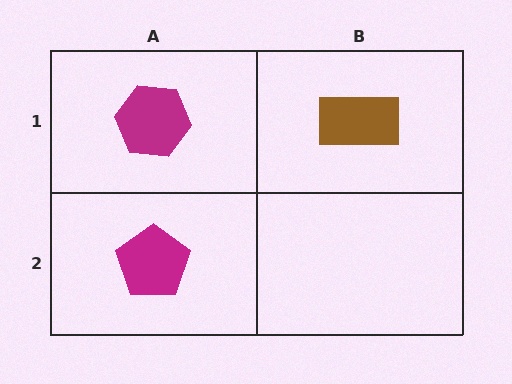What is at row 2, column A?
A magenta pentagon.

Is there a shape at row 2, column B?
No, that cell is empty.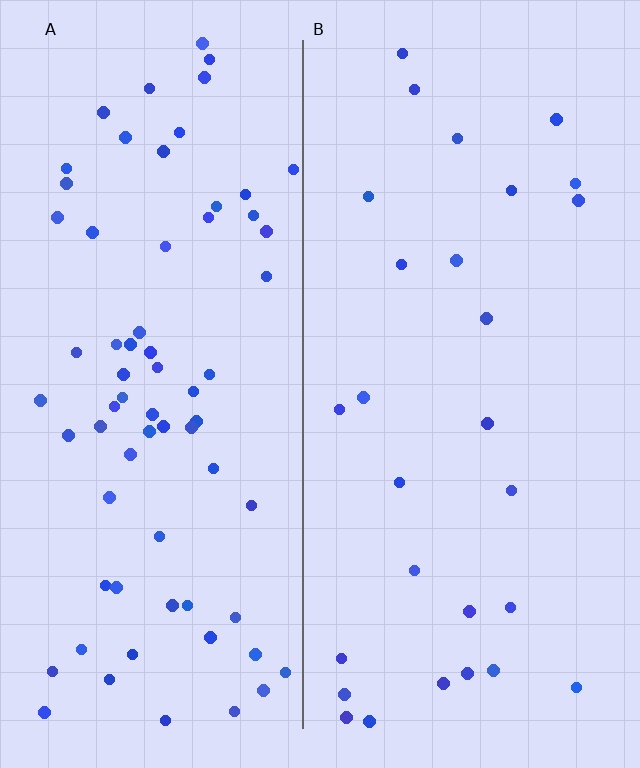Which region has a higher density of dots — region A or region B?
A (the left).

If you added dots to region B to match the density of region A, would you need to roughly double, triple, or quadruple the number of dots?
Approximately triple.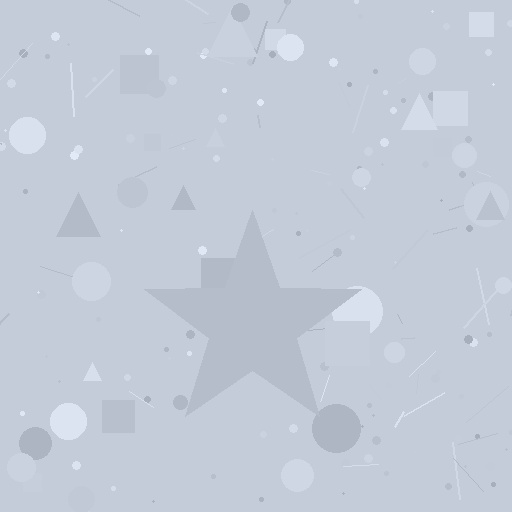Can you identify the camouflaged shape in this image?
The camouflaged shape is a star.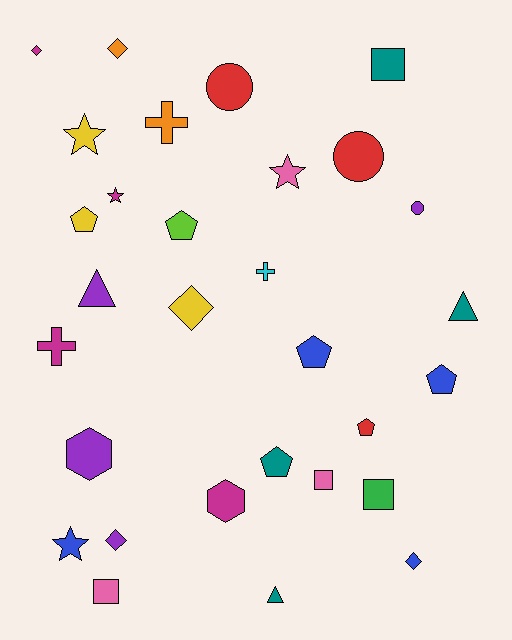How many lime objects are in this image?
There is 1 lime object.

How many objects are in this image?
There are 30 objects.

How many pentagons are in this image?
There are 6 pentagons.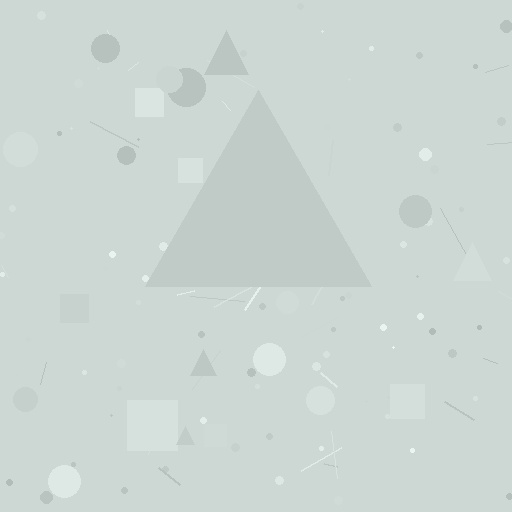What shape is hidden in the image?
A triangle is hidden in the image.